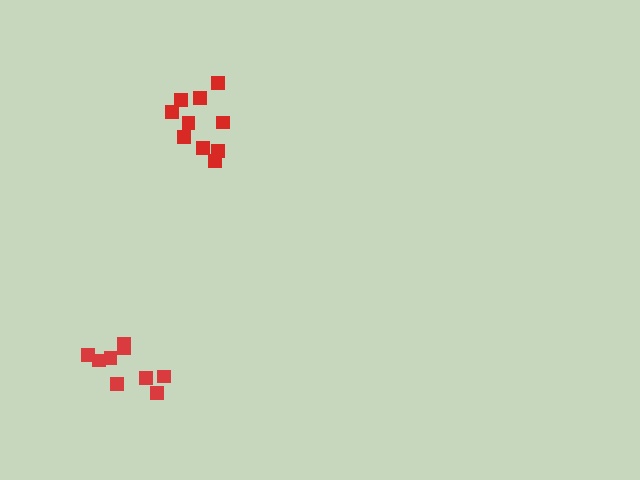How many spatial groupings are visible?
There are 2 spatial groupings.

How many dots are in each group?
Group 1: 9 dots, Group 2: 10 dots (19 total).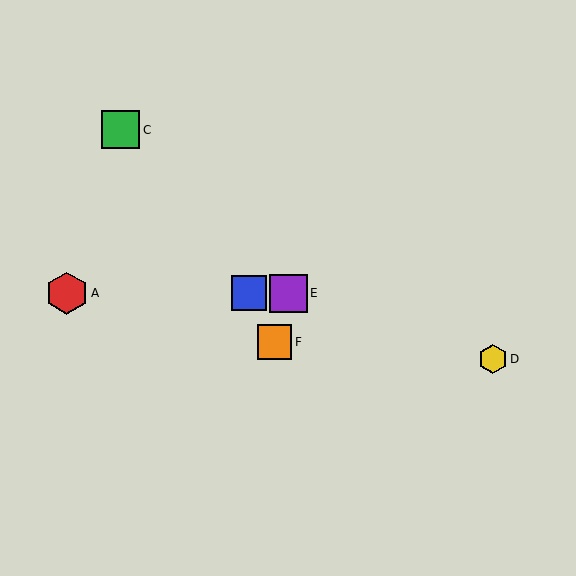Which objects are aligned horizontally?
Objects A, B, E are aligned horizontally.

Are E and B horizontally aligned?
Yes, both are at y≈293.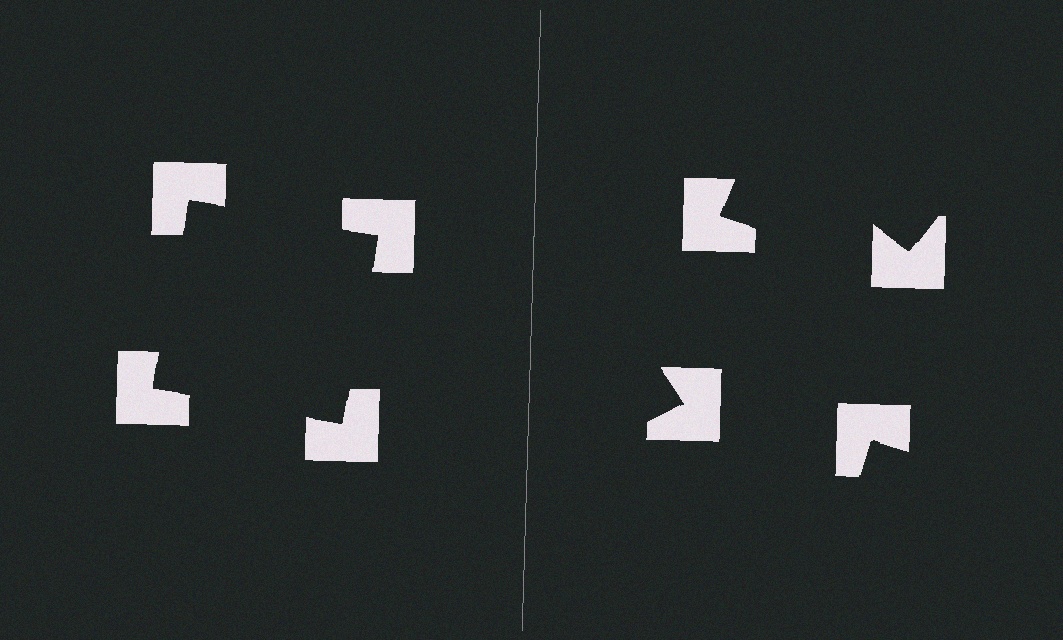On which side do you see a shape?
An illusory square appears on the left side. On the right side the wedge cuts are rotated, so no coherent shape forms.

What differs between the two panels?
The notched squares are positioned identically on both sides; only the wedge orientations differ. On the left they align to a square; on the right they are misaligned.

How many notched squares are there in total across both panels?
8 — 4 on each side.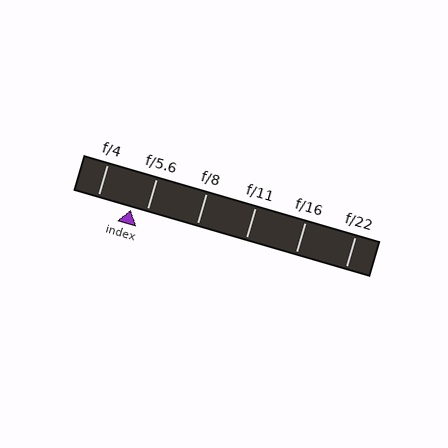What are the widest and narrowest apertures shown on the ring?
The widest aperture shown is f/4 and the narrowest is f/22.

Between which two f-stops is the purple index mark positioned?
The index mark is between f/4 and f/5.6.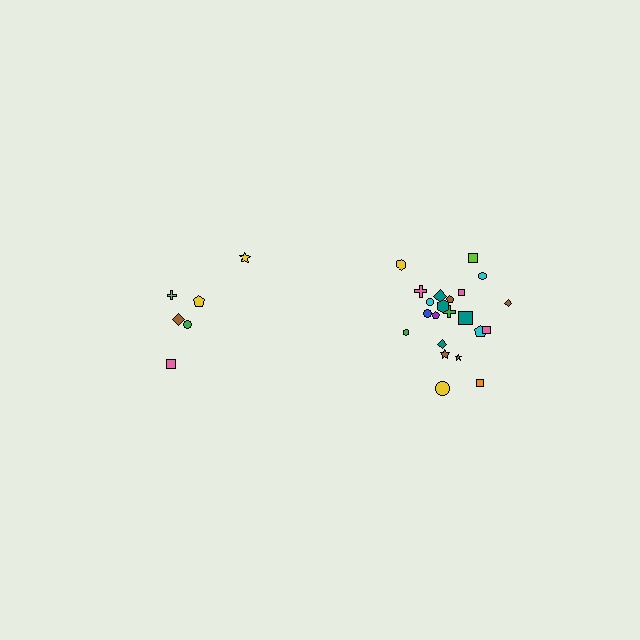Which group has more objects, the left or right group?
The right group.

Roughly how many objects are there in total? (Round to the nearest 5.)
Roughly 30 objects in total.